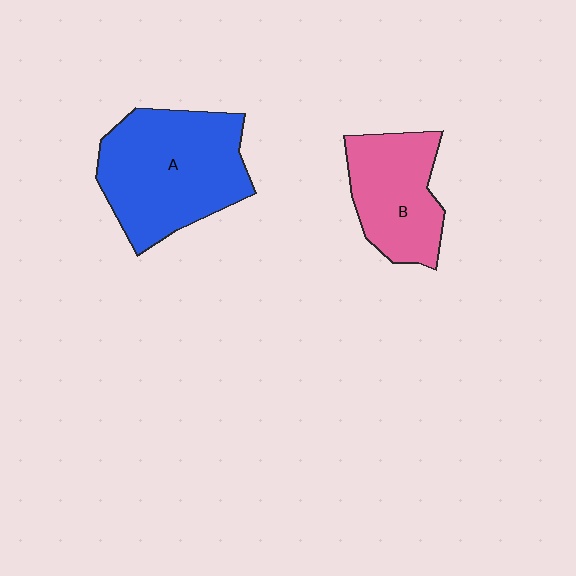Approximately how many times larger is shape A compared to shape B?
Approximately 1.5 times.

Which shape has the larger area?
Shape A (blue).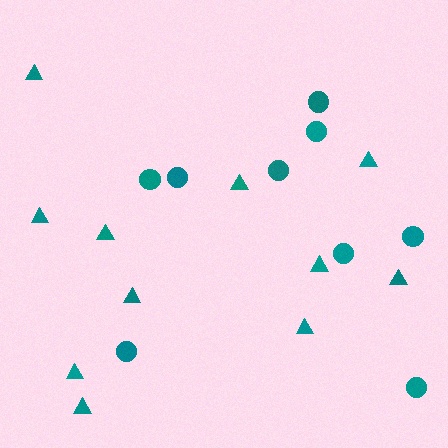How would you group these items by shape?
There are 2 groups: one group of triangles (11) and one group of circles (9).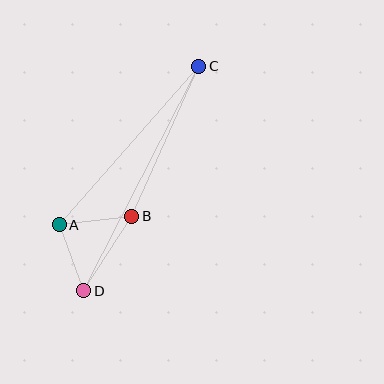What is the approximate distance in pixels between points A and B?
The distance between A and B is approximately 73 pixels.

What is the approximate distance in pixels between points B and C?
The distance between B and C is approximately 164 pixels.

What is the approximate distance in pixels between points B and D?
The distance between B and D is approximately 89 pixels.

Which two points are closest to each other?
Points A and D are closest to each other.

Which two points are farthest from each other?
Points C and D are farthest from each other.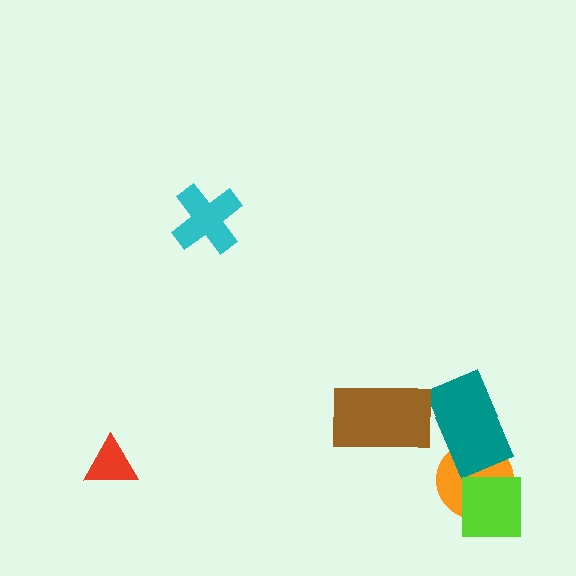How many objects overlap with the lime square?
1 object overlaps with the lime square.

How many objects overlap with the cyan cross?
0 objects overlap with the cyan cross.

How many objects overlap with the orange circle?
2 objects overlap with the orange circle.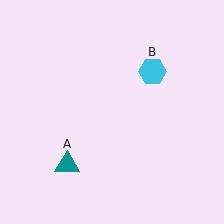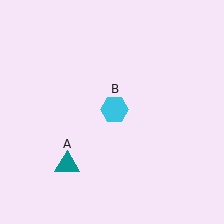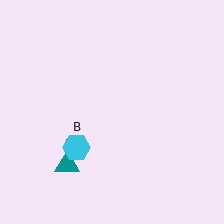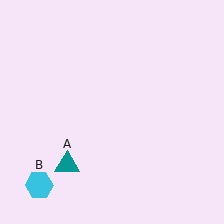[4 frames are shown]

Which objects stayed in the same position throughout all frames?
Teal triangle (object A) remained stationary.